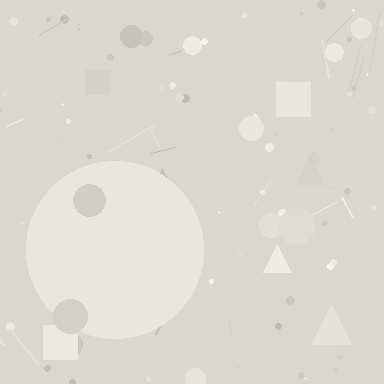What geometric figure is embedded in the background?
A circle is embedded in the background.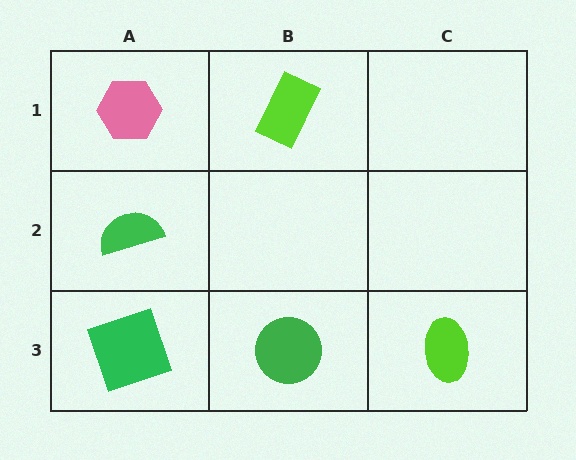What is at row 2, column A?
A green semicircle.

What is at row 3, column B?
A green circle.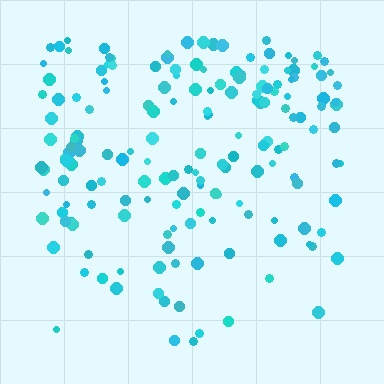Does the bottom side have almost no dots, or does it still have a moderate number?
Still a moderate number, just noticeably fewer than the top.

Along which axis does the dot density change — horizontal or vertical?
Vertical.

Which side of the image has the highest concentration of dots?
The top.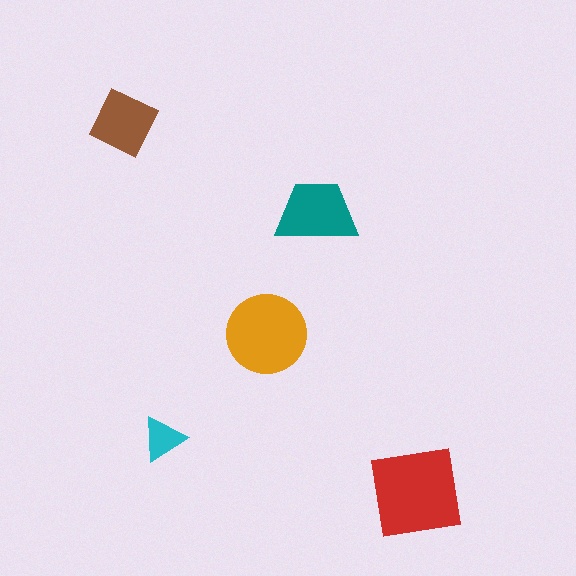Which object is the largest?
The red square.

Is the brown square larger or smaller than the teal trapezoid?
Smaller.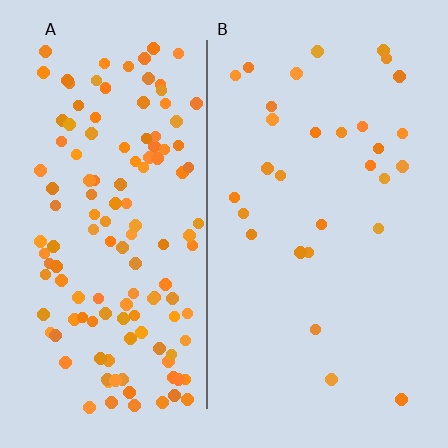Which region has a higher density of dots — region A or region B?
A (the left).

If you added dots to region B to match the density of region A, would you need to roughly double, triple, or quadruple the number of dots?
Approximately quadruple.